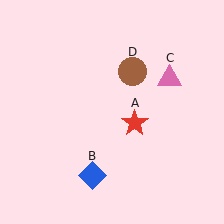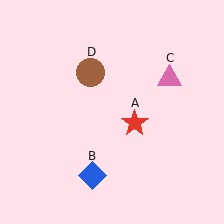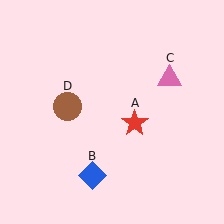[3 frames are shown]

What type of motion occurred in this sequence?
The brown circle (object D) rotated counterclockwise around the center of the scene.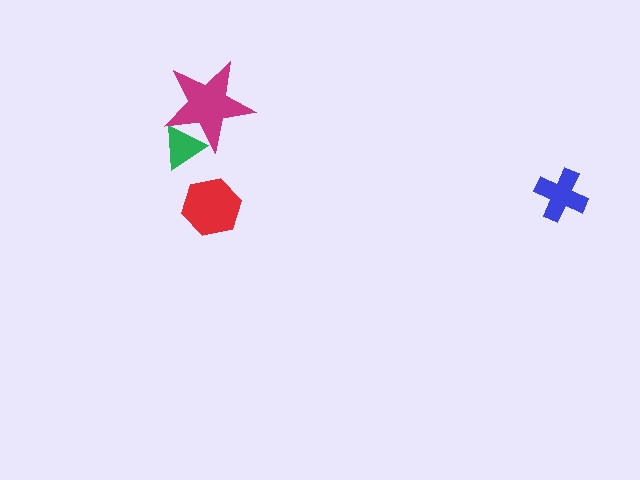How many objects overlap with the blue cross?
0 objects overlap with the blue cross.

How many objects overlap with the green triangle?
1 object overlaps with the green triangle.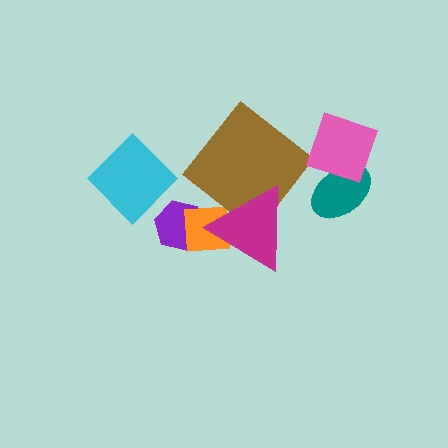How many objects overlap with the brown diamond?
1 object overlaps with the brown diamond.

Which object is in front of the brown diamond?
The magenta triangle is in front of the brown diamond.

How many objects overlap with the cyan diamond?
0 objects overlap with the cyan diamond.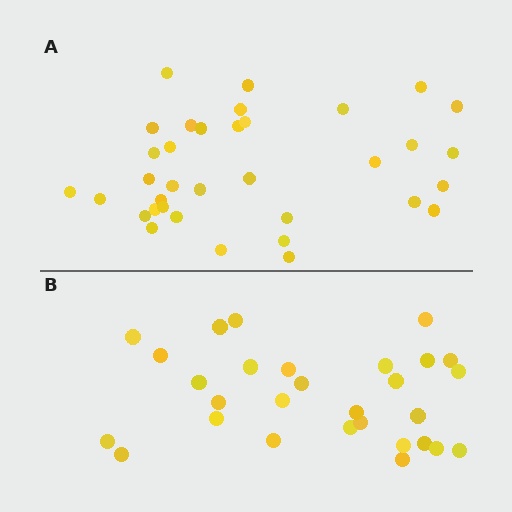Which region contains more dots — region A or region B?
Region A (the top region) has more dots.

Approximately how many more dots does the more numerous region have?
Region A has about 6 more dots than region B.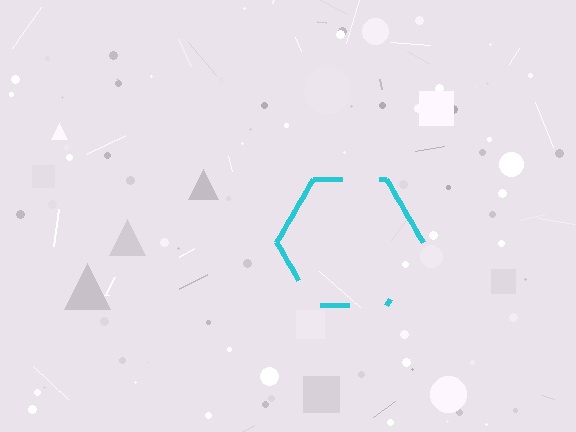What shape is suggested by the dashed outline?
The dashed outline suggests a hexagon.